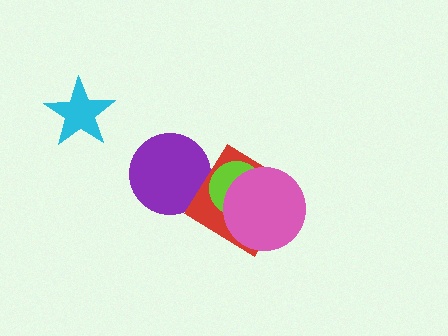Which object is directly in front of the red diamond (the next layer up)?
The lime circle is directly in front of the red diamond.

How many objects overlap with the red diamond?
2 objects overlap with the red diamond.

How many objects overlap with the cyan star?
0 objects overlap with the cyan star.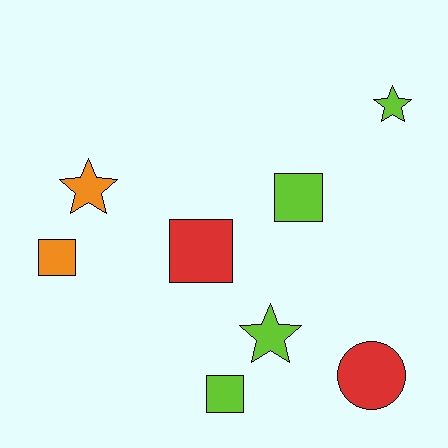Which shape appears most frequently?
Square, with 4 objects.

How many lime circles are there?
There are no lime circles.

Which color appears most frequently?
Lime, with 4 objects.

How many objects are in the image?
There are 8 objects.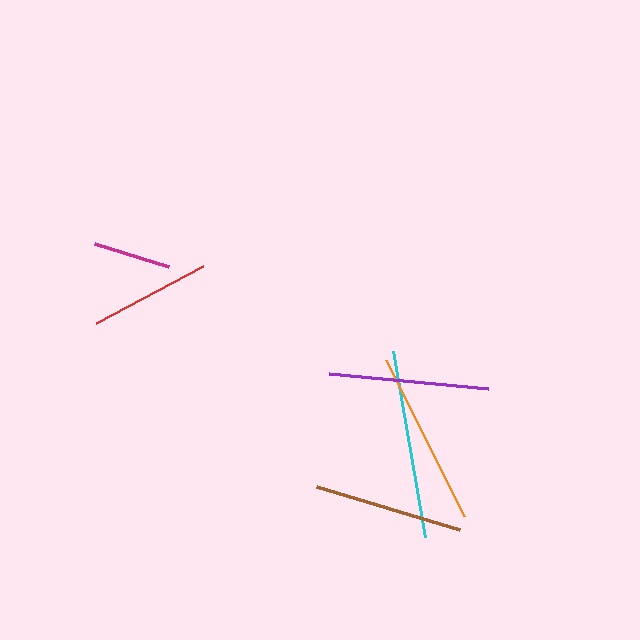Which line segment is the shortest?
The magenta line is the shortest at approximately 78 pixels.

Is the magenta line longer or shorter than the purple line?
The purple line is longer than the magenta line.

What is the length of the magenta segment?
The magenta segment is approximately 78 pixels long.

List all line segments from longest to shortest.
From longest to shortest: cyan, orange, purple, brown, red, magenta.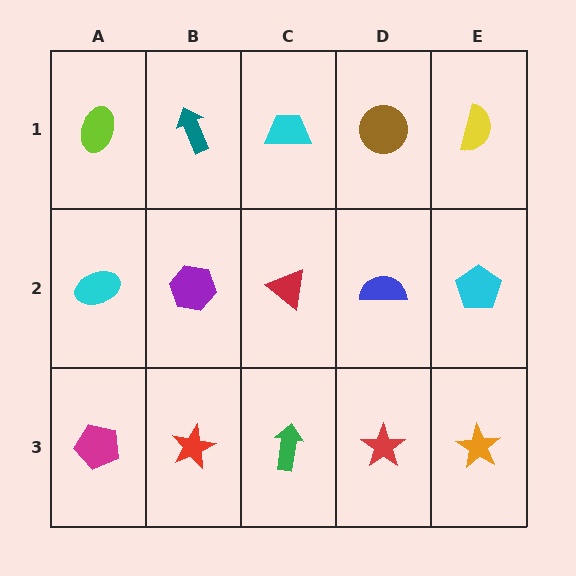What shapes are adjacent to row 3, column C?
A red triangle (row 2, column C), a red star (row 3, column B), a red star (row 3, column D).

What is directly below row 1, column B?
A purple hexagon.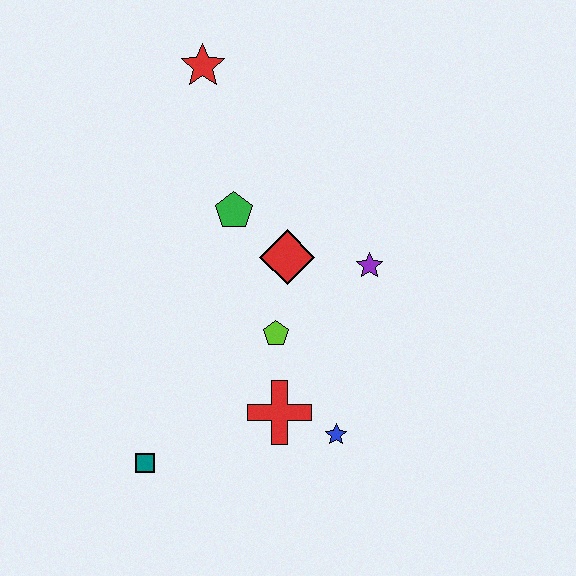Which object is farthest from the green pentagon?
The teal square is farthest from the green pentagon.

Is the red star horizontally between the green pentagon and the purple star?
No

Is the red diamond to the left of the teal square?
No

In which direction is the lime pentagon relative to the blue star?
The lime pentagon is above the blue star.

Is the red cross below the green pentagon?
Yes